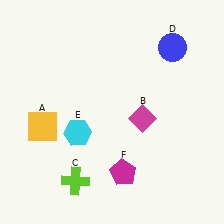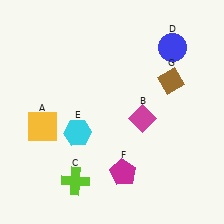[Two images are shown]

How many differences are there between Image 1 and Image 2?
There is 1 difference between the two images.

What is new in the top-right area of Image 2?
A brown diamond (G) was added in the top-right area of Image 2.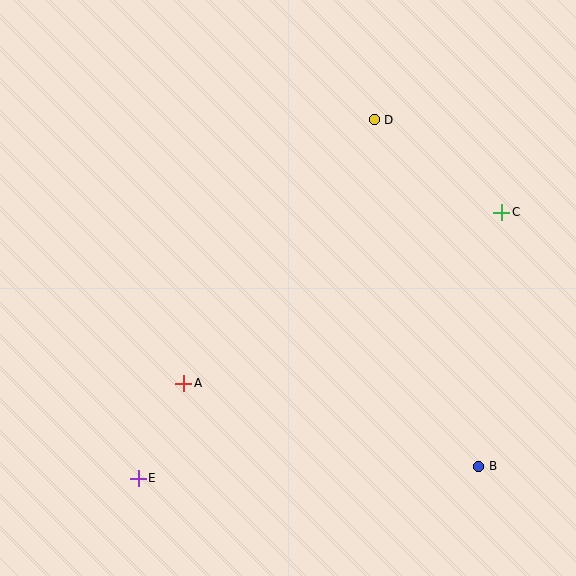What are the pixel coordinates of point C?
Point C is at (502, 212).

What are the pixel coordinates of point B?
Point B is at (479, 466).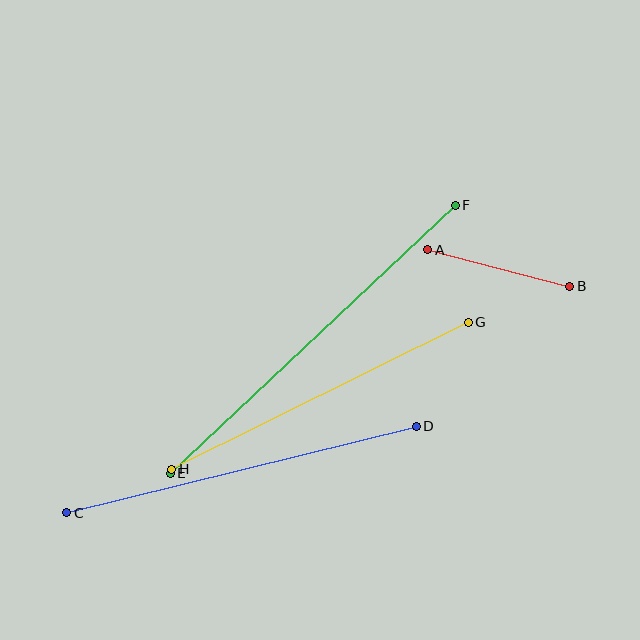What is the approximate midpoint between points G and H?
The midpoint is at approximately (320, 396) pixels.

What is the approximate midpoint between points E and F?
The midpoint is at approximately (313, 339) pixels.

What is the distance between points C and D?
The distance is approximately 360 pixels.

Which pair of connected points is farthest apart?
Points E and F are farthest apart.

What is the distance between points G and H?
The distance is approximately 331 pixels.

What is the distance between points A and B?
The distance is approximately 147 pixels.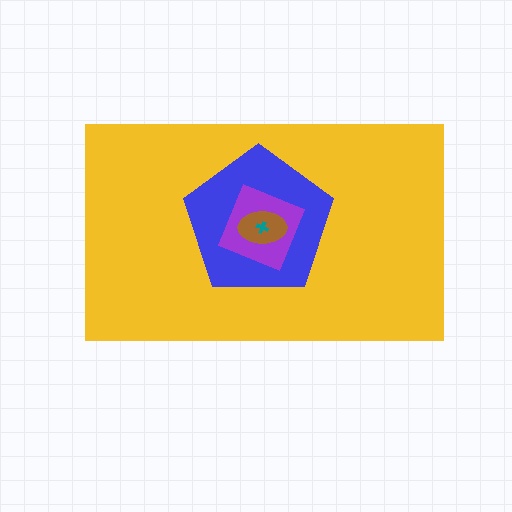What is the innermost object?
The teal cross.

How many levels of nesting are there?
5.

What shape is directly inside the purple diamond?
The brown ellipse.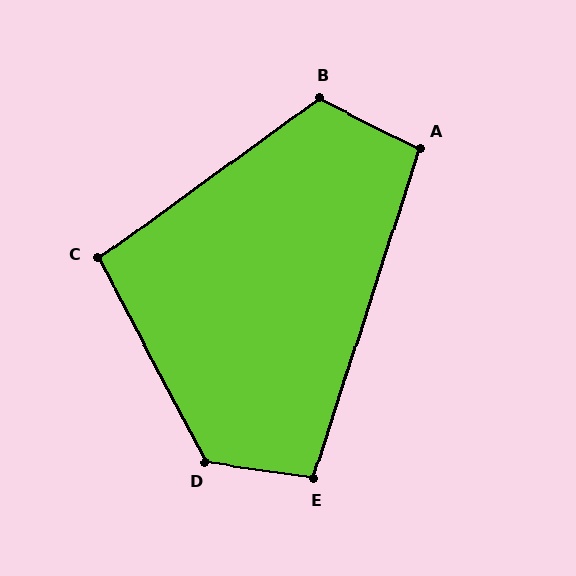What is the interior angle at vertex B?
Approximately 118 degrees (obtuse).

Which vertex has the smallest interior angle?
C, at approximately 98 degrees.